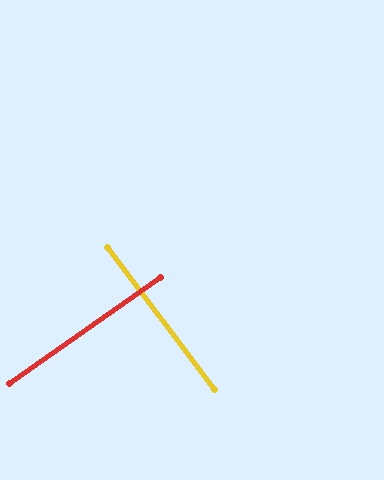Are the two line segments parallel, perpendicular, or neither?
Perpendicular — they meet at approximately 88°.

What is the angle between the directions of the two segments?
Approximately 88 degrees.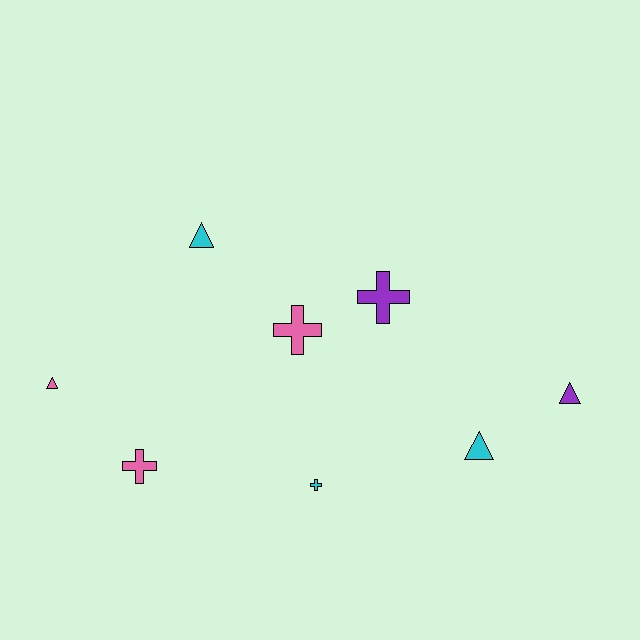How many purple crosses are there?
There is 1 purple cross.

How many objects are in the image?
There are 8 objects.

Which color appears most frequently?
Pink, with 3 objects.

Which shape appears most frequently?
Triangle, with 4 objects.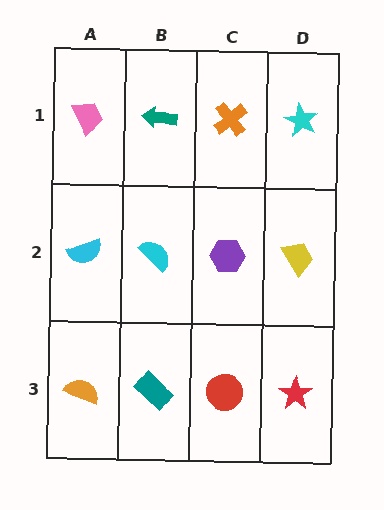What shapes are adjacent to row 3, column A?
A cyan semicircle (row 2, column A), a teal rectangle (row 3, column B).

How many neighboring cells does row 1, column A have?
2.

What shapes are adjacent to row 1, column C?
A purple hexagon (row 2, column C), a teal arrow (row 1, column B), a cyan star (row 1, column D).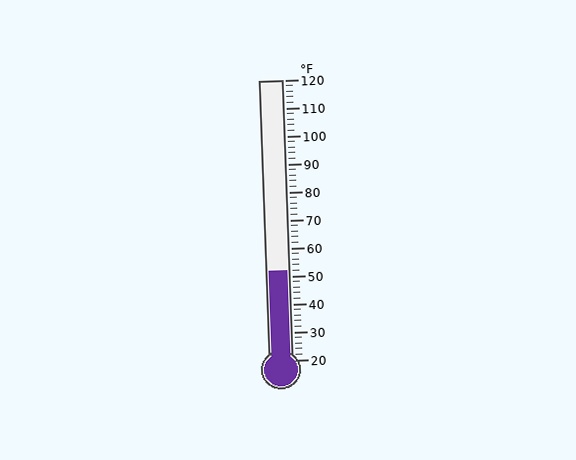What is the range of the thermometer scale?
The thermometer scale ranges from 20°F to 120°F.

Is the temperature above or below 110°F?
The temperature is below 110°F.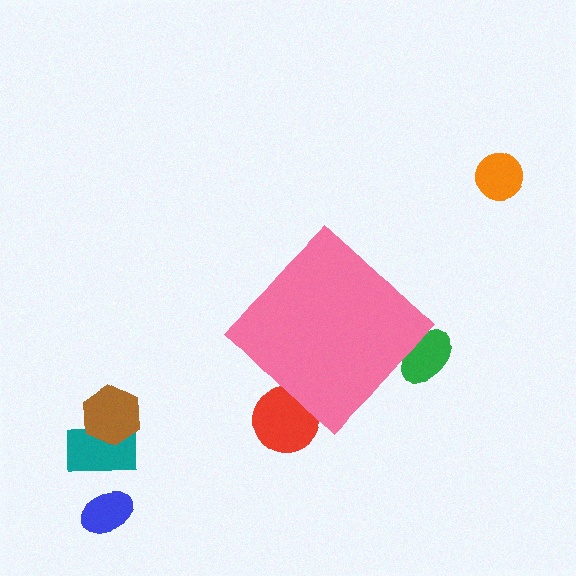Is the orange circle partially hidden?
No, the orange circle is fully visible.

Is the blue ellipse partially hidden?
No, the blue ellipse is fully visible.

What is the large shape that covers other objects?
A pink diamond.